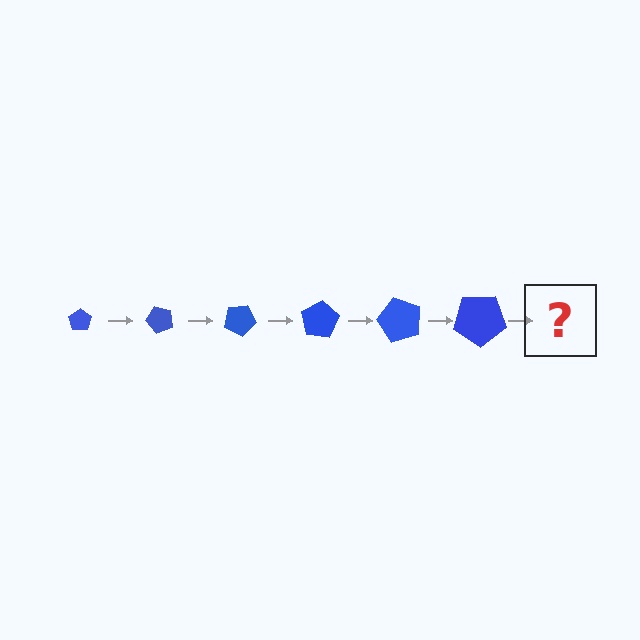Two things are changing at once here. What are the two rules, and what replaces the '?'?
The two rules are that the pentagon grows larger each step and it rotates 50 degrees each step. The '?' should be a pentagon, larger than the previous one and rotated 300 degrees from the start.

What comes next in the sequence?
The next element should be a pentagon, larger than the previous one and rotated 300 degrees from the start.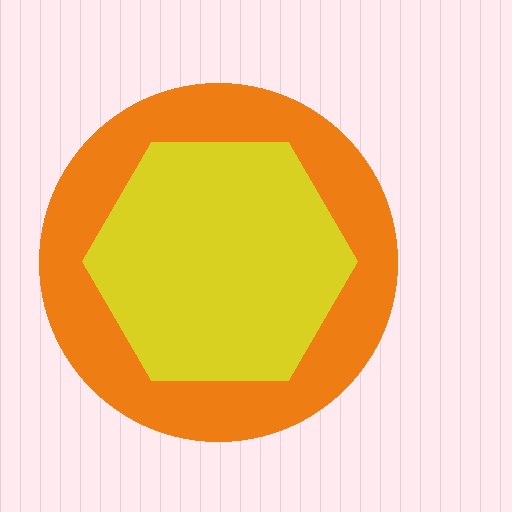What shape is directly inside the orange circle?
The yellow hexagon.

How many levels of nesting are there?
2.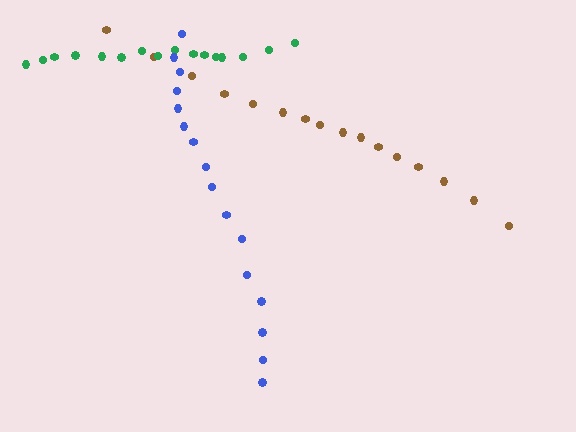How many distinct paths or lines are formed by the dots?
There are 3 distinct paths.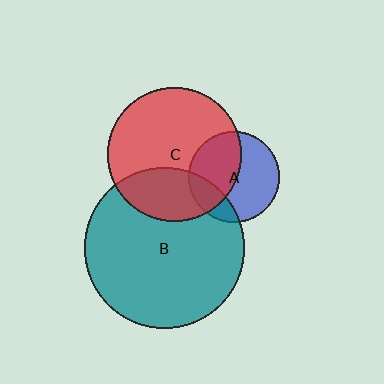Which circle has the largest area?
Circle B (teal).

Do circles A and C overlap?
Yes.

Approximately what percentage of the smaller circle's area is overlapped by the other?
Approximately 45%.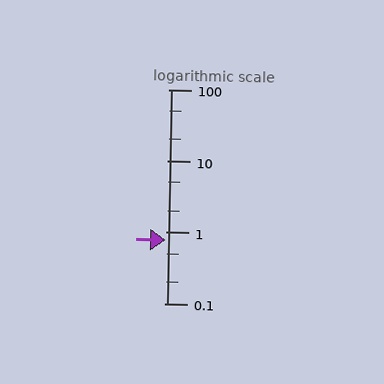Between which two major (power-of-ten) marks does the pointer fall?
The pointer is between 0.1 and 1.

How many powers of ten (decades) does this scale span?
The scale spans 3 decades, from 0.1 to 100.